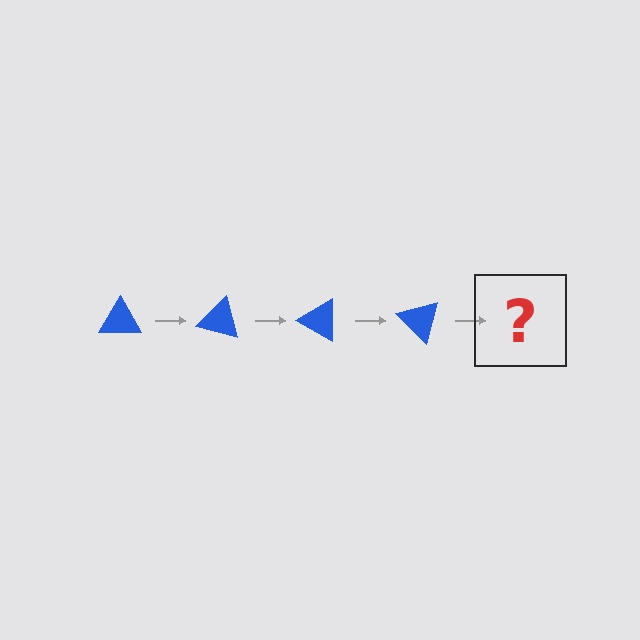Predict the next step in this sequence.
The next step is a blue triangle rotated 60 degrees.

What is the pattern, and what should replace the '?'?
The pattern is that the triangle rotates 15 degrees each step. The '?' should be a blue triangle rotated 60 degrees.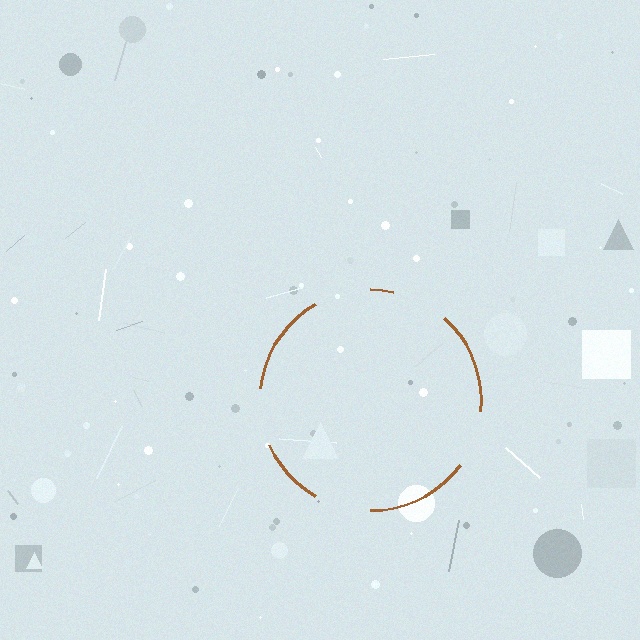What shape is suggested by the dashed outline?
The dashed outline suggests a circle.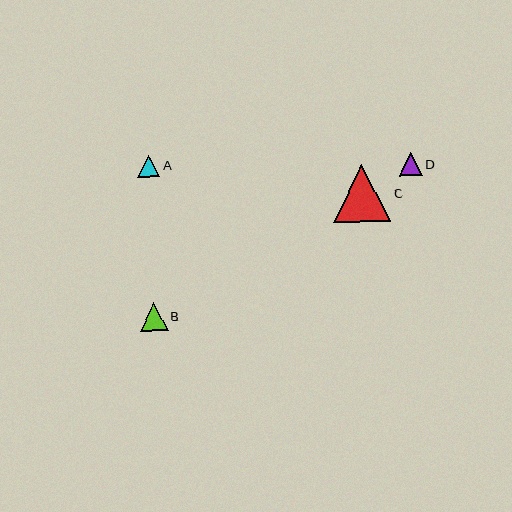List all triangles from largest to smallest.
From largest to smallest: C, B, D, A.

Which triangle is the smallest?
Triangle A is the smallest with a size of approximately 22 pixels.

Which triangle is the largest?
Triangle C is the largest with a size of approximately 57 pixels.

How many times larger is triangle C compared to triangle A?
Triangle C is approximately 2.6 times the size of triangle A.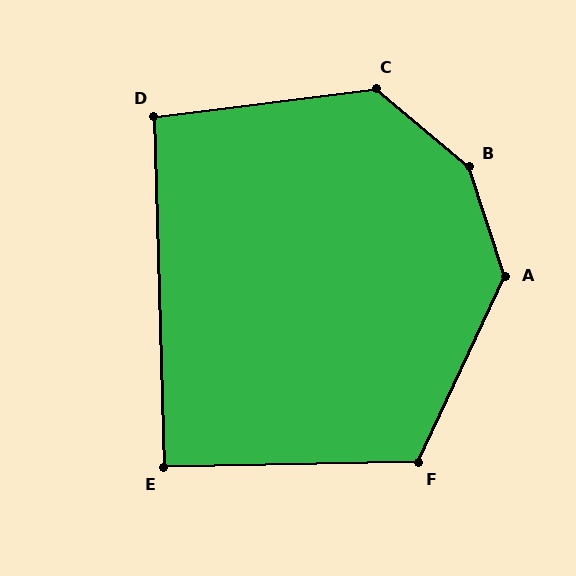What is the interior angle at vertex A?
Approximately 136 degrees (obtuse).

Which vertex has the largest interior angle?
B, at approximately 148 degrees.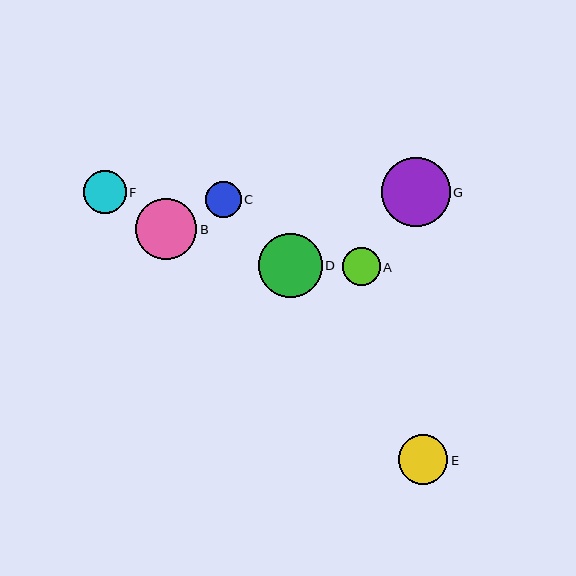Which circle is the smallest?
Circle C is the smallest with a size of approximately 36 pixels.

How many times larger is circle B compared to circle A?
Circle B is approximately 1.6 times the size of circle A.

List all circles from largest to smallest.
From largest to smallest: G, D, B, E, F, A, C.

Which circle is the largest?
Circle G is the largest with a size of approximately 68 pixels.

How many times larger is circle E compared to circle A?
Circle E is approximately 1.3 times the size of circle A.